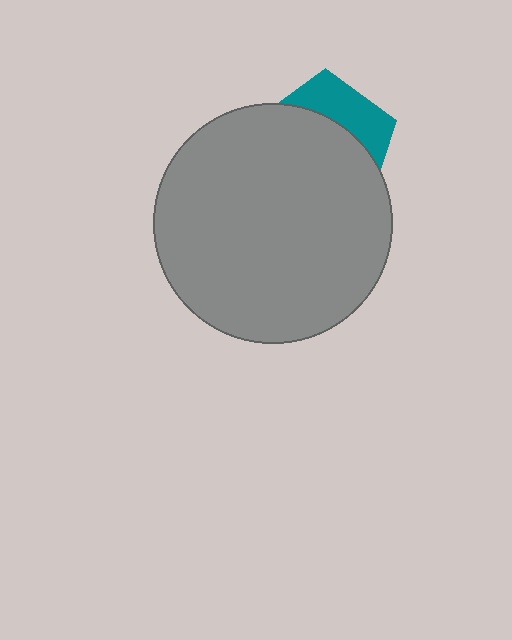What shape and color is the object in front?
The object in front is a gray circle.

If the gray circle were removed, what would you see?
You would see the complete teal pentagon.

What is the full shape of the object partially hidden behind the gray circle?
The partially hidden object is a teal pentagon.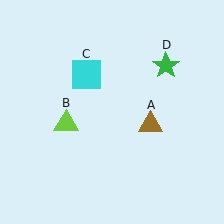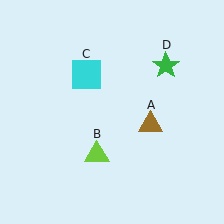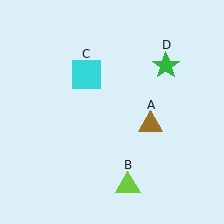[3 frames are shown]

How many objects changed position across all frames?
1 object changed position: lime triangle (object B).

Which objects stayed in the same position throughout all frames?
Brown triangle (object A) and cyan square (object C) and green star (object D) remained stationary.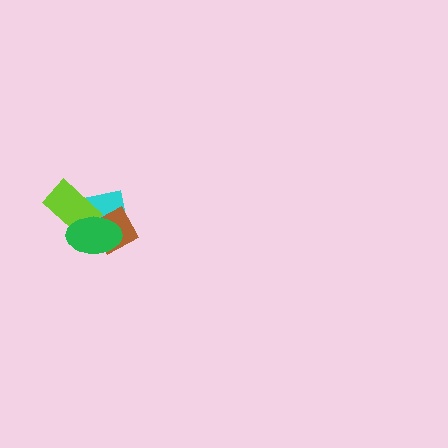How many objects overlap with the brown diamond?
2 objects overlap with the brown diamond.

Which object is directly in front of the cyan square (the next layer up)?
The brown diamond is directly in front of the cyan square.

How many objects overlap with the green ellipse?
3 objects overlap with the green ellipse.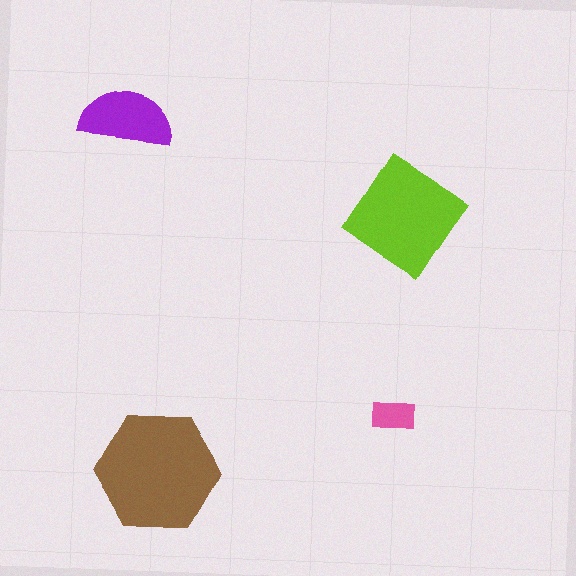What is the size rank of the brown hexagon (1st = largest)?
1st.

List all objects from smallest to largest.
The pink rectangle, the purple semicircle, the lime diamond, the brown hexagon.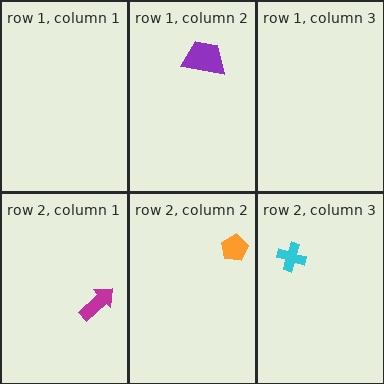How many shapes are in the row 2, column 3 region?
1.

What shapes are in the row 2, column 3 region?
The cyan cross.